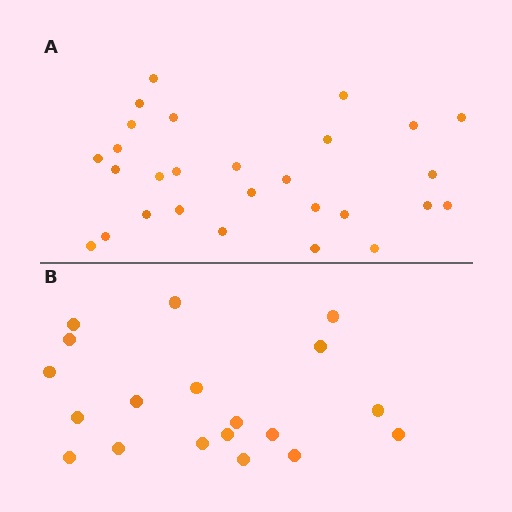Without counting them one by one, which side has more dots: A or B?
Region A (the top region) has more dots.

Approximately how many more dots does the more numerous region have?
Region A has roughly 8 or so more dots than region B.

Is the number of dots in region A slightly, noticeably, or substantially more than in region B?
Region A has substantially more. The ratio is roughly 1.5 to 1.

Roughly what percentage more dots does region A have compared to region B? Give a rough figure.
About 45% more.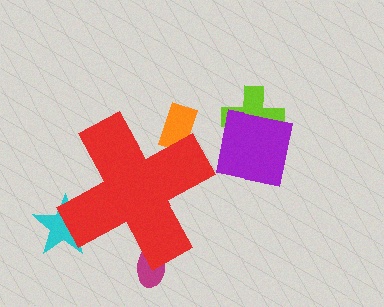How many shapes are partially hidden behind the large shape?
3 shapes are partially hidden.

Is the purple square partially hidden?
No, the purple square is fully visible.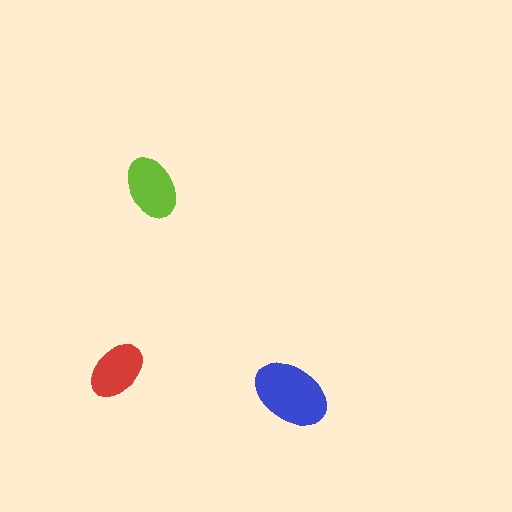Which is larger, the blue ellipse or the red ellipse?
The blue one.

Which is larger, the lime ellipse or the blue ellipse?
The blue one.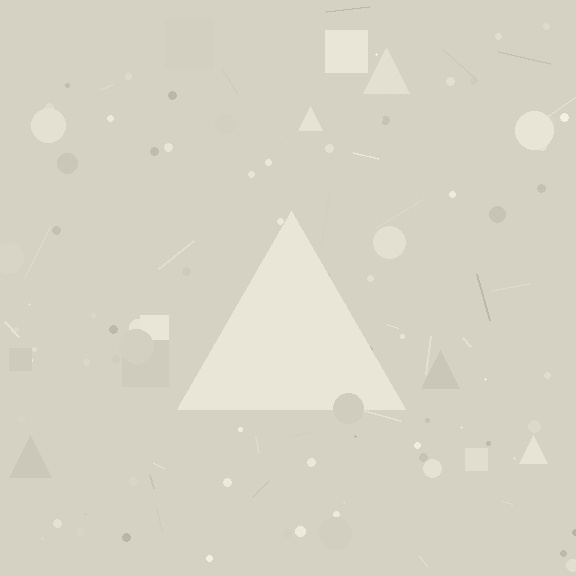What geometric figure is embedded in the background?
A triangle is embedded in the background.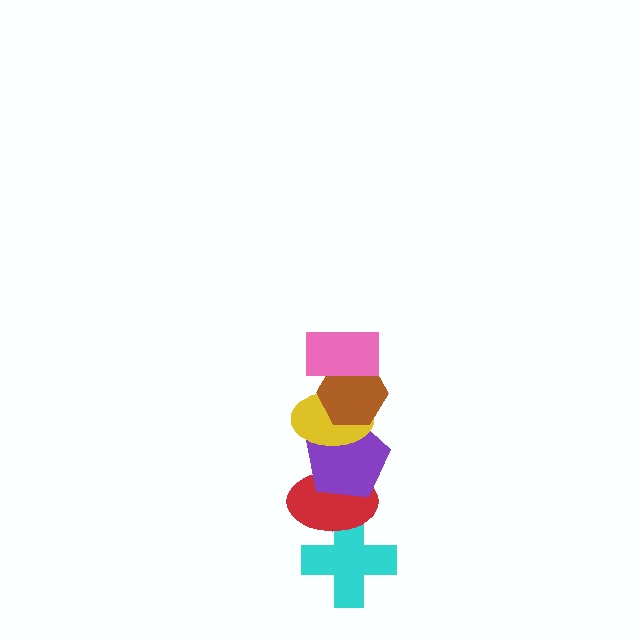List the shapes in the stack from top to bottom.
From top to bottom: the pink rectangle, the brown hexagon, the yellow ellipse, the purple pentagon, the red ellipse, the cyan cross.